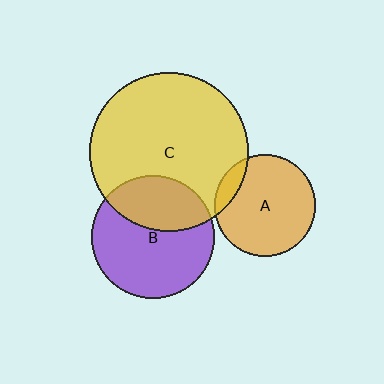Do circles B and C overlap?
Yes.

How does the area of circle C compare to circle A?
Approximately 2.4 times.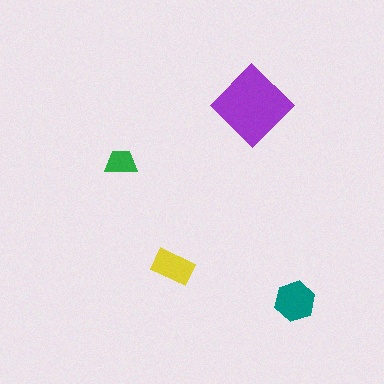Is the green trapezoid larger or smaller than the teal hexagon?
Smaller.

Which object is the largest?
The purple diamond.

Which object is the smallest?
The green trapezoid.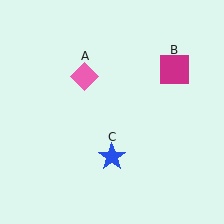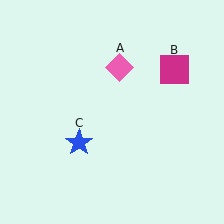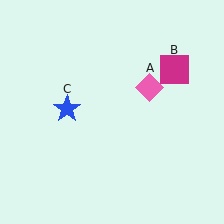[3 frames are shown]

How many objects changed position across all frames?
2 objects changed position: pink diamond (object A), blue star (object C).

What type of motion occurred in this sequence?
The pink diamond (object A), blue star (object C) rotated clockwise around the center of the scene.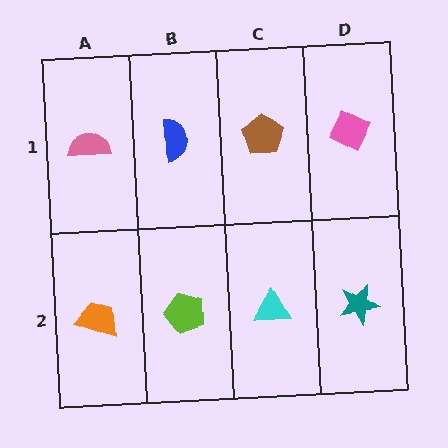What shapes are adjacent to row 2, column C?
A brown pentagon (row 1, column C), a lime pentagon (row 2, column B), a teal star (row 2, column D).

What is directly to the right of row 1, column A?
A blue semicircle.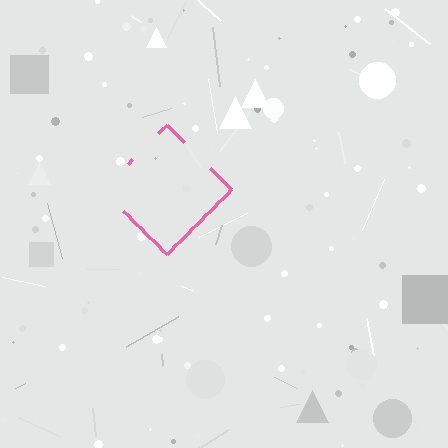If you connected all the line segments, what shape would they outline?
They would outline a diamond.